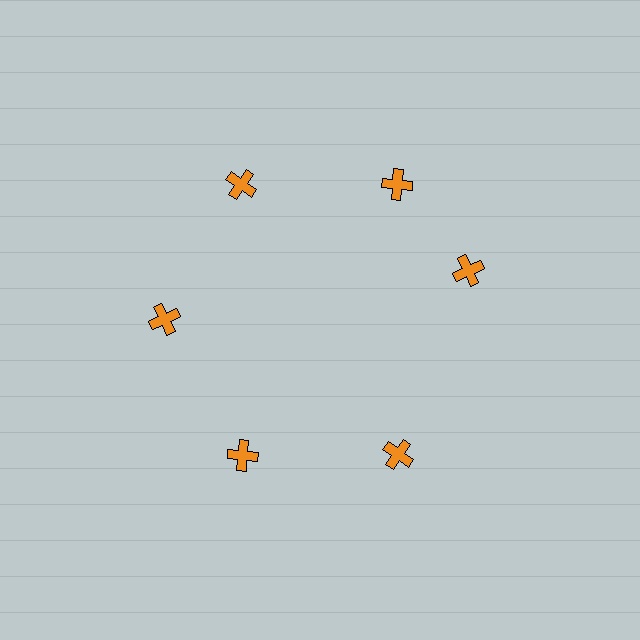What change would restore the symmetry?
The symmetry would be restored by rotating it back into even spacing with its neighbors so that all 6 crosses sit at equal angles and equal distance from the center.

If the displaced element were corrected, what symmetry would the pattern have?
It would have 6-fold rotational symmetry — the pattern would map onto itself every 60 degrees.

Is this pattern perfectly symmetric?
No. The 6 orange crosses are arranged in a ring, but one element near the 3 o'clock position is rotated out of alignment along the ring, breaking the 6-fold rotational symmetry.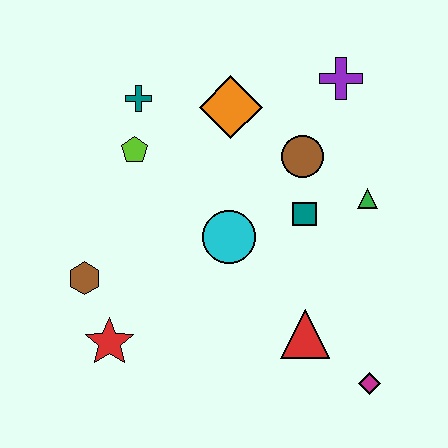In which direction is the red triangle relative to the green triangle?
The red triangle is below the green triangle.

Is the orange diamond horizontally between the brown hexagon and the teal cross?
No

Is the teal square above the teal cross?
No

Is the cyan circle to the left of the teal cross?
No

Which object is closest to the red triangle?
The magenta diamond is closest to the red triangle.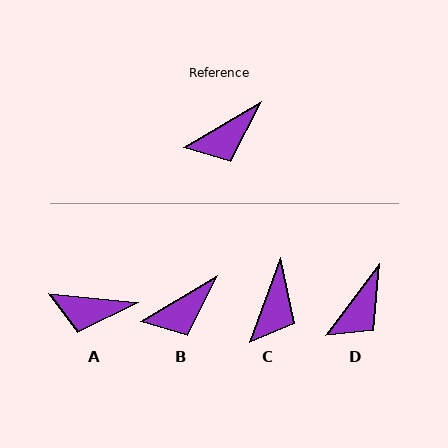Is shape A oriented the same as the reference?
No, it is off by about 37 degrees.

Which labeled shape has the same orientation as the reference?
B.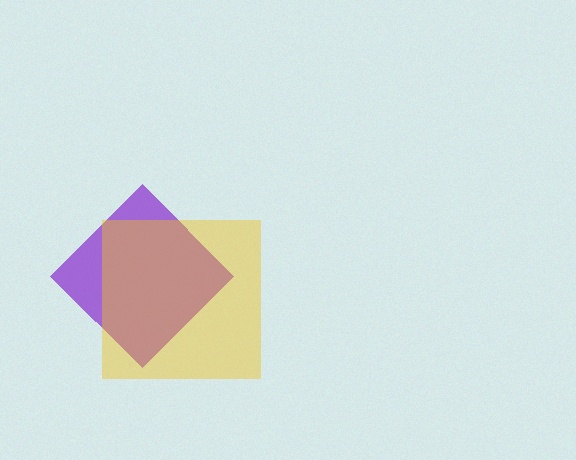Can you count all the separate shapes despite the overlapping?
Yes, there are 2 separate shapes.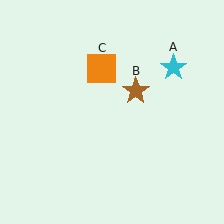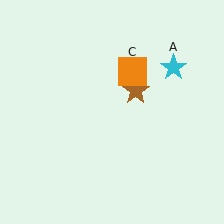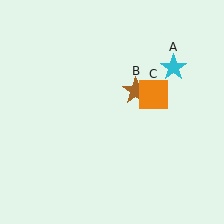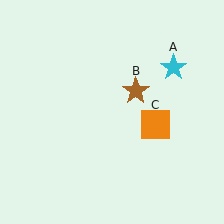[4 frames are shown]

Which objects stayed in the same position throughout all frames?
Cyan star (object A) and brown star (object B) remained stationary.